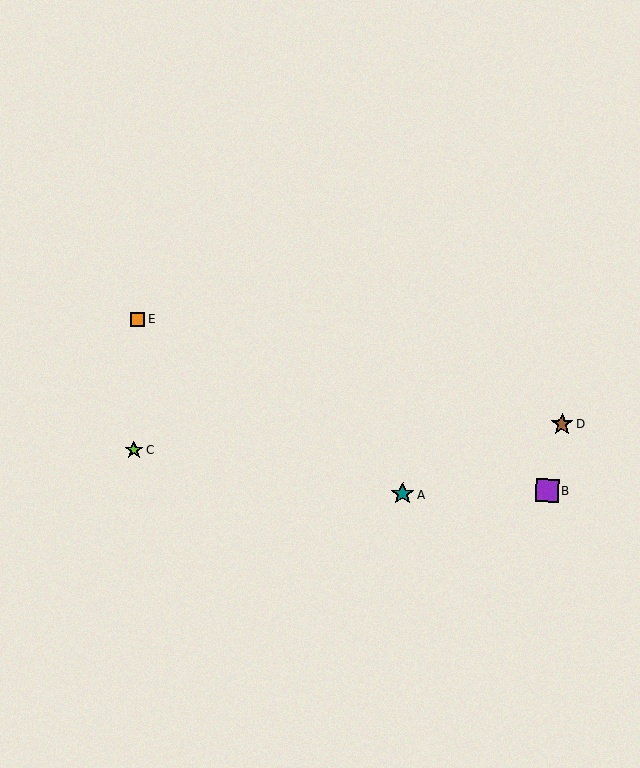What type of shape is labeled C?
Shape C is a lime star.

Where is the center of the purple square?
The center of the purple square is at (548, 491).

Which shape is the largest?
The teal star (labeled A) is the largest.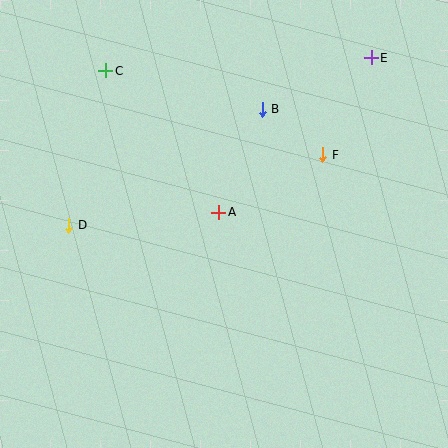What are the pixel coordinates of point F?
Point F is at (323, 155).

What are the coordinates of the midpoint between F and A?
The midpoint between F and A is at (271, 183).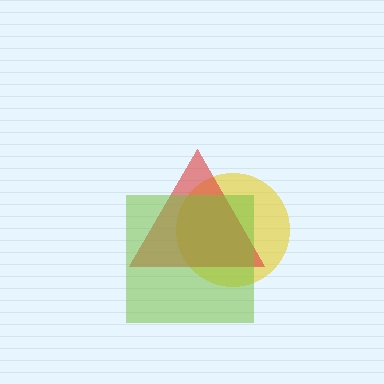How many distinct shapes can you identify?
There are 3 distinct shapes: a yellow circle, a red triangle, a lime square.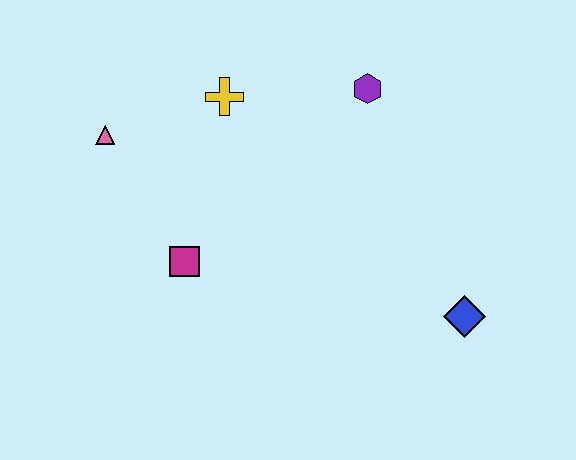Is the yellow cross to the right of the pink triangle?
Yes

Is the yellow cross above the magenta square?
Yes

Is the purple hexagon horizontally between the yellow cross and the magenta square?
No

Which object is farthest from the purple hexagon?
The pink triangle is farthest from the purple hexagon.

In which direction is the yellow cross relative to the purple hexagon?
The yellow cross is to the left of the purple hexagon.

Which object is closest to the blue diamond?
The purple hexagon is closest to the blue diamond.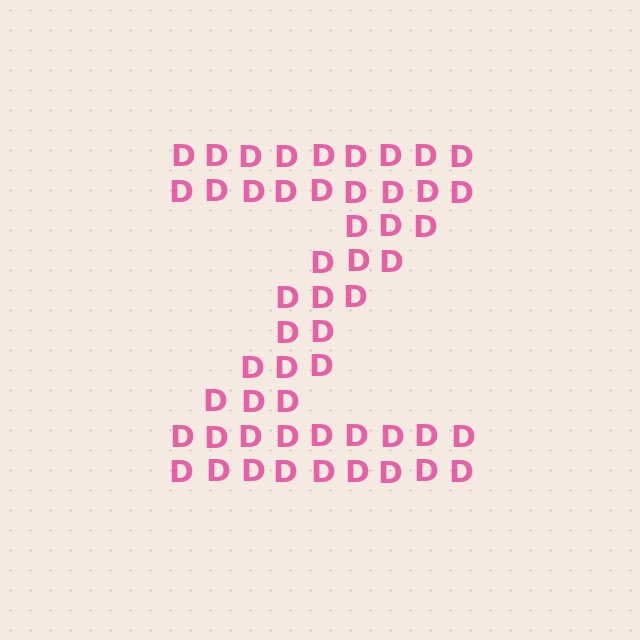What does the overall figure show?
The overall figure shows the letter Z.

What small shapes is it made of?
It is made of small letter D's.